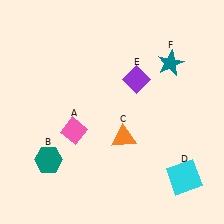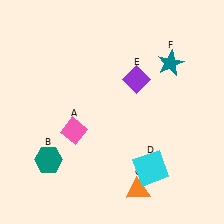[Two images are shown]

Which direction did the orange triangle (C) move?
The orange triangle (C) moved down.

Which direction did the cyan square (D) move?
The cyan square (D) moved left.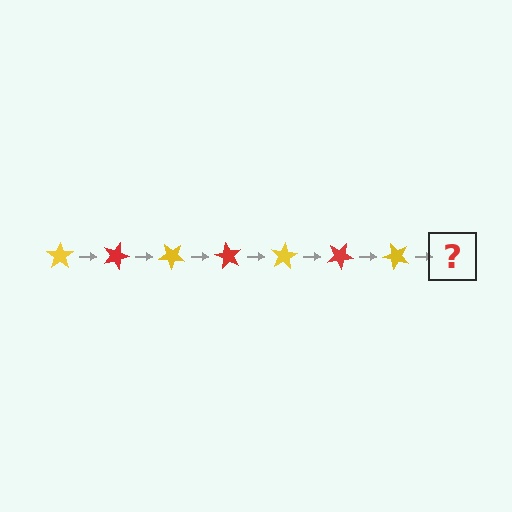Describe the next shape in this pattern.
It should be a red star, rotated 140 degrees from the start.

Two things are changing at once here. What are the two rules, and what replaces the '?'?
The two rules are that it rotates 20 degrees each step and the color cycles through yellow and red. The '?' should be a red star, rotated 140 degrees from the start.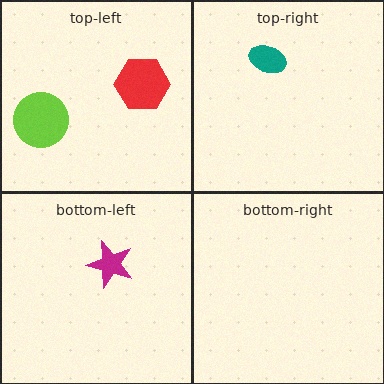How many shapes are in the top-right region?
1.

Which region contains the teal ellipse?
The top-right region.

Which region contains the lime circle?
The top-left region.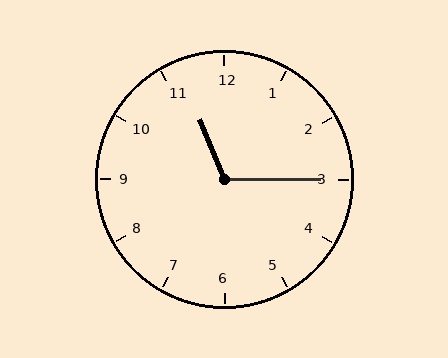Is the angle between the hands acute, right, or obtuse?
It is obtuse.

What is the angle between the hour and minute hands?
Approximately 112 degrees.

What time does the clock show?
11:15.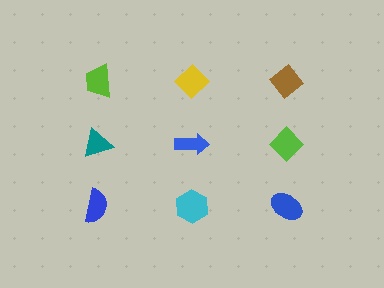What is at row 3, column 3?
A blue ellipse.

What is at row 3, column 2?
A cyan hexagon.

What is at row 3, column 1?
A blue semicircle.